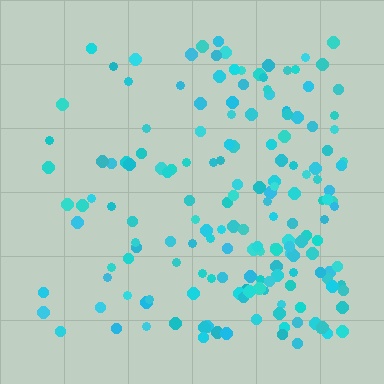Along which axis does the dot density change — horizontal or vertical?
Horizontal.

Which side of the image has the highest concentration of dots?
The right.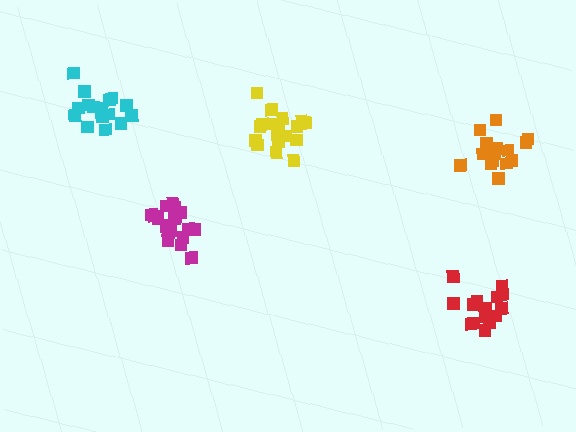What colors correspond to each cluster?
The clusters are colored: yellow, orange, magenta, red, cyan.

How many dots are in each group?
Group 1: 19 dots, Group 2: 16 dots, Group 3: 19 dots, Group 4: 17 dots, Group 5: 17 dots (88 total).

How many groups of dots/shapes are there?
There are 5 groups.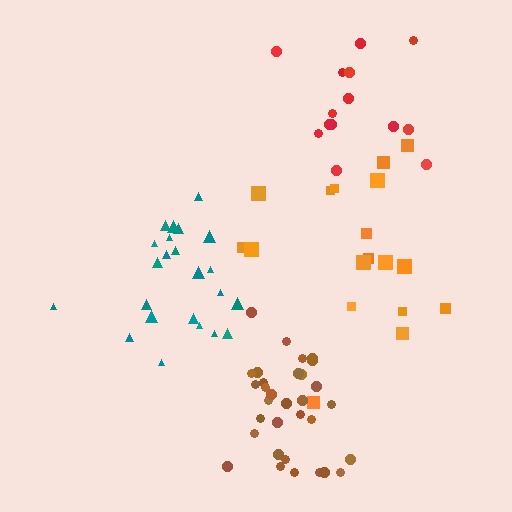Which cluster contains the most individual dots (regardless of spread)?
Brown (32).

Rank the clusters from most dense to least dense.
brown, teal, red, orange.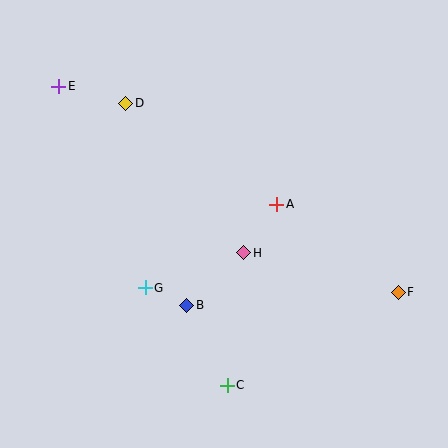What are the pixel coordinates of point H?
Point H is at (244, 253).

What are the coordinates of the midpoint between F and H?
The midpoint between F and H is at (321, 273).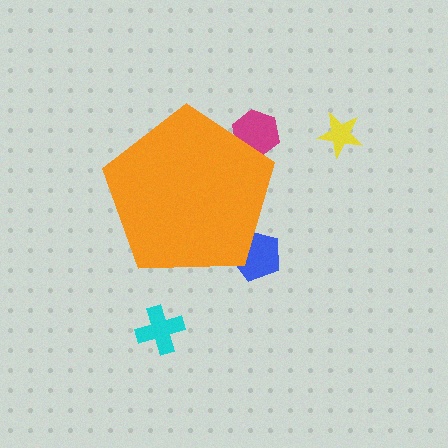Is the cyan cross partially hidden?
No, the cyan cross is fully visible.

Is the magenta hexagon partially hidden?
Yes, the magenta hexagon is partially hidden behind the orange pentagon.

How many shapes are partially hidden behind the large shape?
2 shapes are partially hidden.